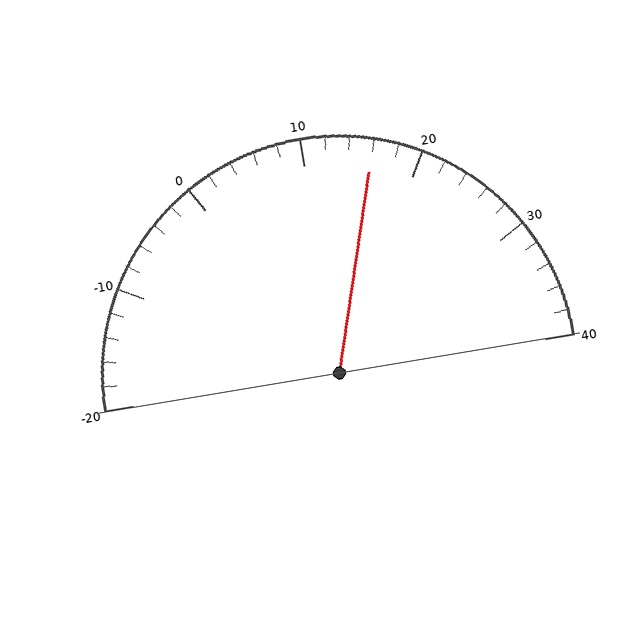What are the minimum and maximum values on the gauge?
The gauge ranges from -20 to 40.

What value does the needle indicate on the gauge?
The needle indicates approximately 16.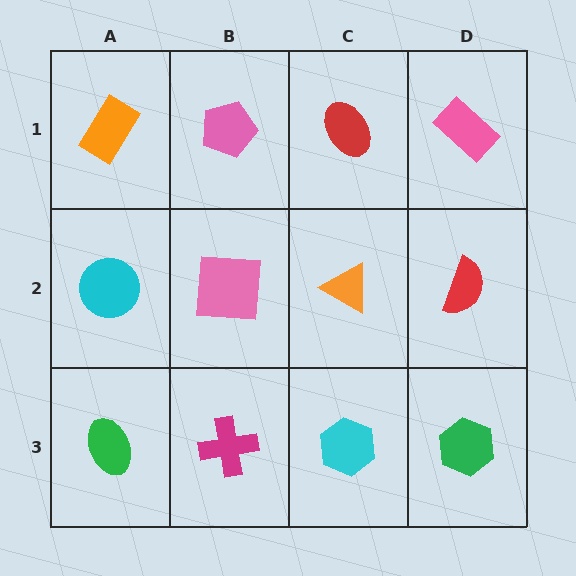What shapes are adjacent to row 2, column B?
A pink pentagon (row 1, column B), a magenta cross (row 3, column B), a cyan circle (row 2, column A), an orange triangle (row 2, column C).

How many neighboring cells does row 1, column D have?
2.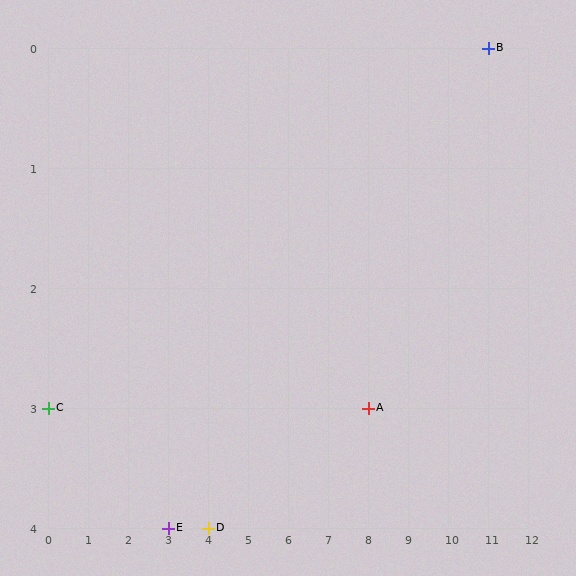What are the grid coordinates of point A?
Point A is at grid coordinates (8, 3).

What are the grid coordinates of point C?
Point C is at grid coordinates (0, 3).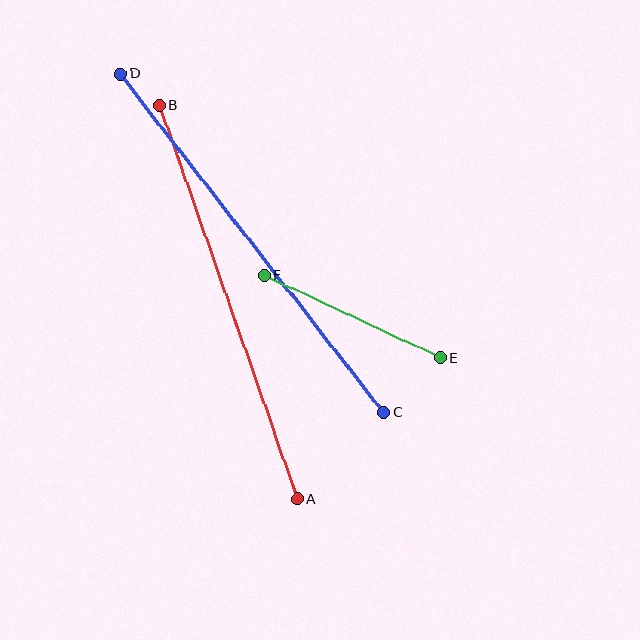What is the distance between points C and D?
The distance is approximately 429 pixels.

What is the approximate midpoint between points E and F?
The midpoint is at approximately (352, 316) pixels.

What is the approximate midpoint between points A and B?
The midpoint is at approximately (228, 302) pixels.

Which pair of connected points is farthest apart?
Points C and D are farthest apart.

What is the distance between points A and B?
The distance is approximately 418 pixels.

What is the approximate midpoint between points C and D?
The midpoint is at approximately (252, 243) pixels.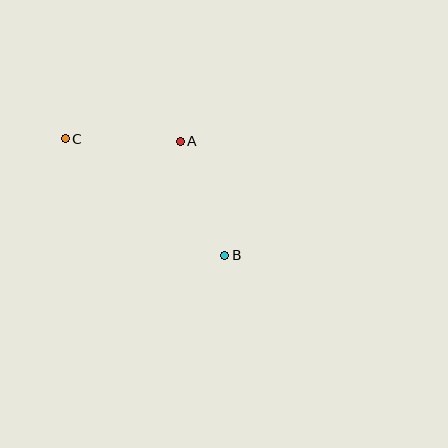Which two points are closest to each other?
Points A and C are closest to each other.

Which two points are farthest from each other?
Points B and C are farthest from each other.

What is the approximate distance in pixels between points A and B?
The distance between A and B is approximately 123 pixels.